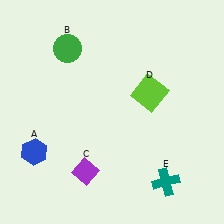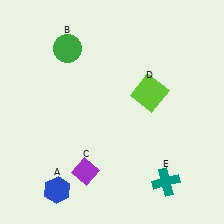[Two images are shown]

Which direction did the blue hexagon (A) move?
The blue hexagon (A) moved down.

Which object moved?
The blue hexagon (A) moved down.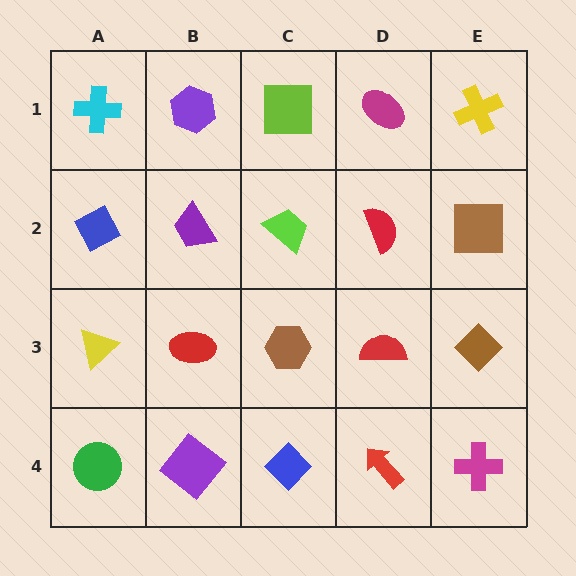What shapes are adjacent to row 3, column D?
A red semicircle (row 2, column D), a red arrow (row 4, column D), a brown hexagon (row 3, column C), a brown diamond (row 3, column E).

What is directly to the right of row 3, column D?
A brown diamond.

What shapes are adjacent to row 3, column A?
A blue diamond (row 2, column A), a green circle (row 4, column A), a red ellipse (row 3, column B).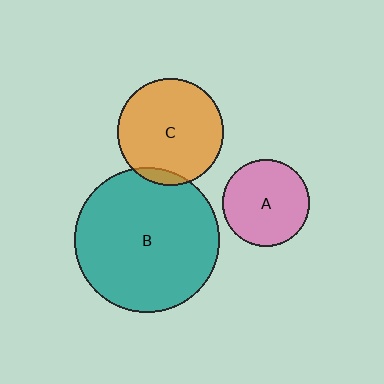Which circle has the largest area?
Circle B (teal).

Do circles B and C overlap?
Yes.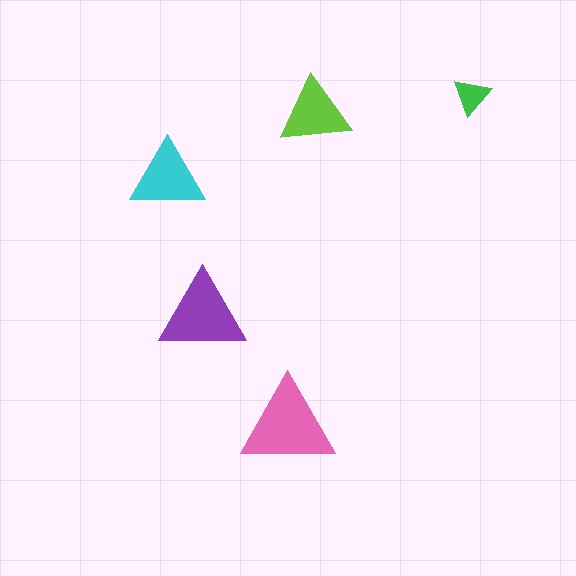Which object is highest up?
The green triangle is topmost.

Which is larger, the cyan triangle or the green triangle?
The cyan one.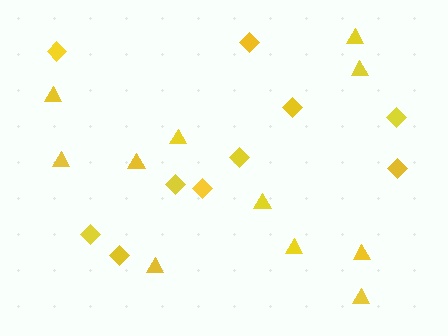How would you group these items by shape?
There are 2 groups: one group of triangles (11) and one group of diamonds (10).